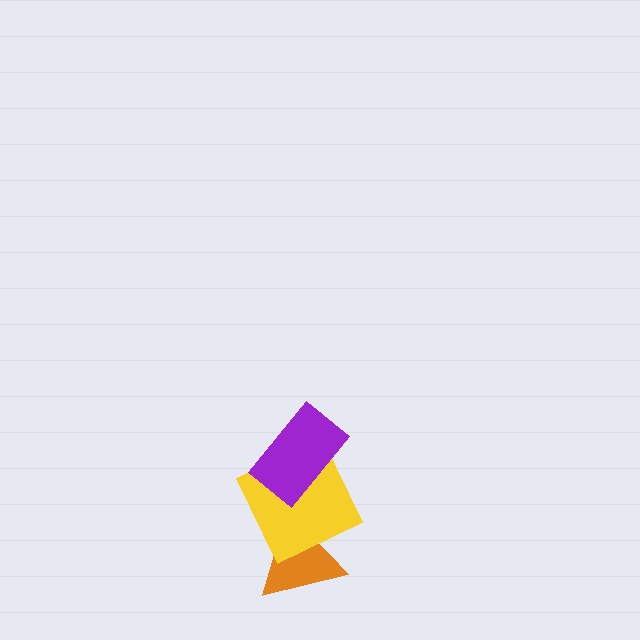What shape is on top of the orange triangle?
The yellow square is on top of the orange triangle.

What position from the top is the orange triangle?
The orange triangle is 3rd from the top.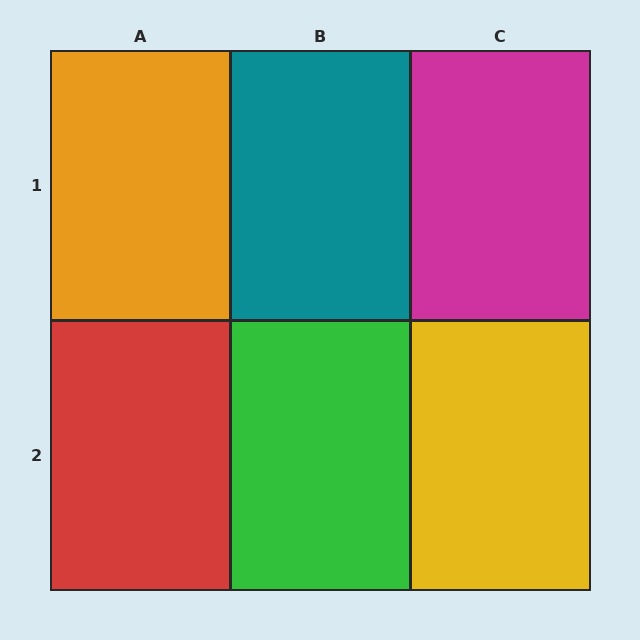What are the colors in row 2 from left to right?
Red, green, yellow.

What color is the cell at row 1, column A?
Orange.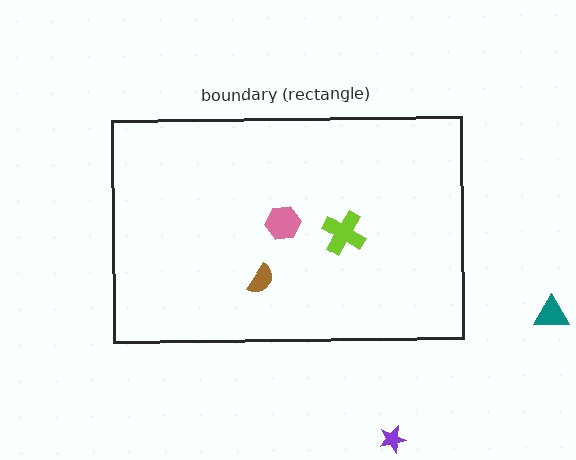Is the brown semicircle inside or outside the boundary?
Inside.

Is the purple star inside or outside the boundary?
Outside.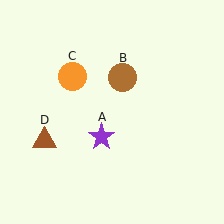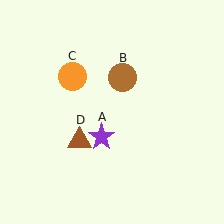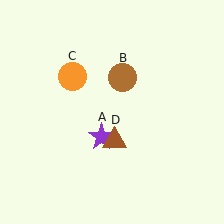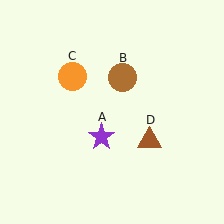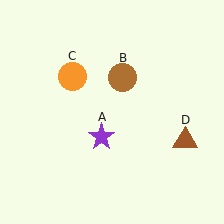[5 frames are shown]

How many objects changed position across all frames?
1 object changed position: brown triangle (object D).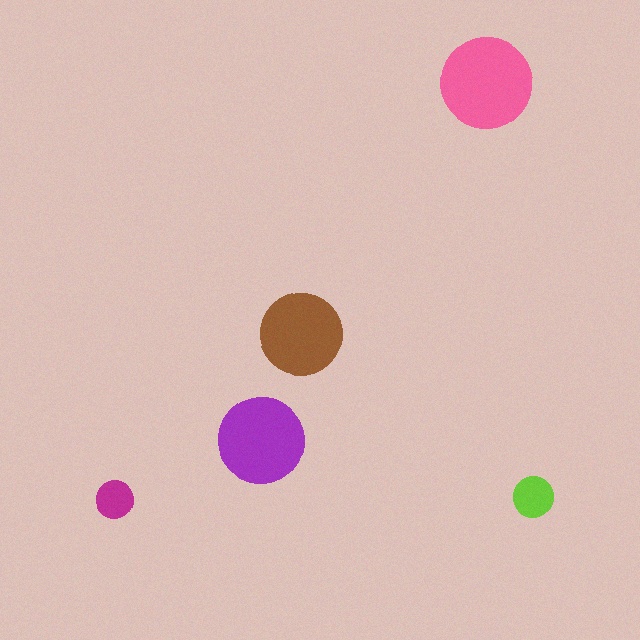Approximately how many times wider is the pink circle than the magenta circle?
About 2.5 times wider.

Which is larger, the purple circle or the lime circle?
The purple one.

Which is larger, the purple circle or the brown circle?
The purple one.